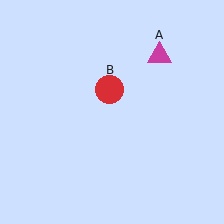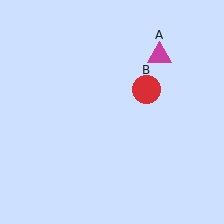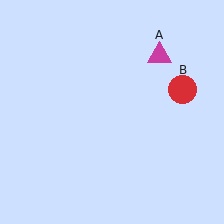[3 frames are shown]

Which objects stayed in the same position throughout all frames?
Magenta triangle (object A) remained stationary.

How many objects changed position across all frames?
1 object changed position: red circle (object B).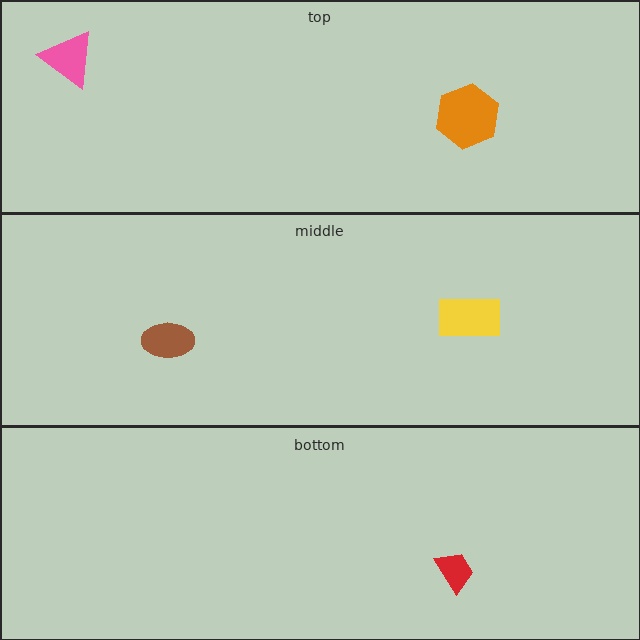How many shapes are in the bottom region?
1.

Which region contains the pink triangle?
The top region.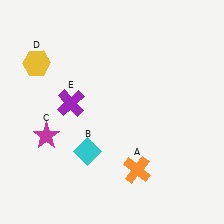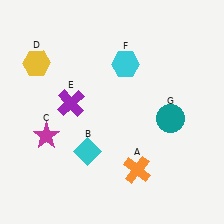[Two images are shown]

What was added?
A cyan hexagon (F), a teal circle (G) were added in Image 2.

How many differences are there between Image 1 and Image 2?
There are 2 differences between the two images.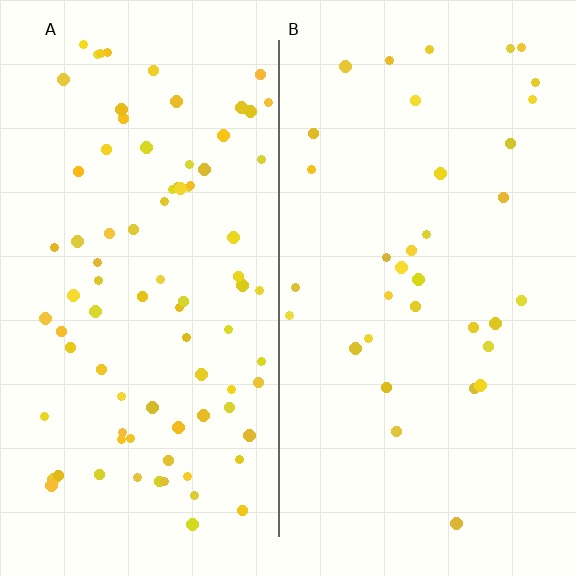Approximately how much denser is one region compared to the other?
Approximately 2.5× — region A over region B.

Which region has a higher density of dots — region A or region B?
A (the left).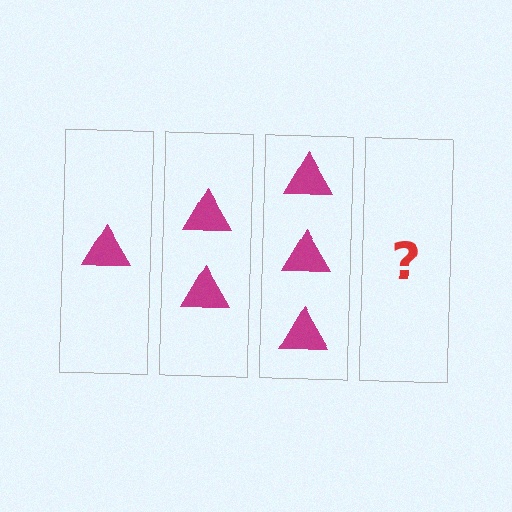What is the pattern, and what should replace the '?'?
The pattern is that each step adds one more triangle. The '?' should be 4 triangles.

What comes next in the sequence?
The next element should be 4 triangles.